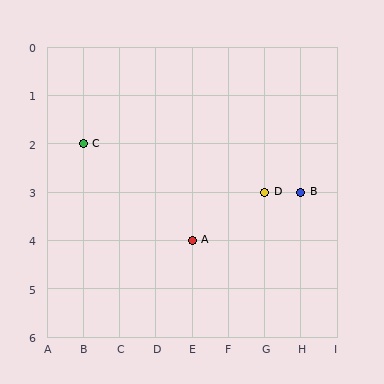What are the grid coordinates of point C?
Point C is at grid coordinates (B, 2).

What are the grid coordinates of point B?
Point B is at grid coordinates (H, 3).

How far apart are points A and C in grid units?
Points A and C are 3 columns and 2 rows apart (about 3.6 grid units diagonally).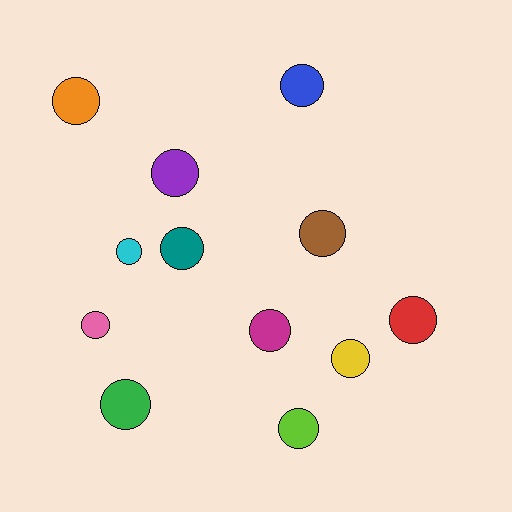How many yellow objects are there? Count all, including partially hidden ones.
There is 1 yellow object.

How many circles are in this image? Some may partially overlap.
There are 12 circles.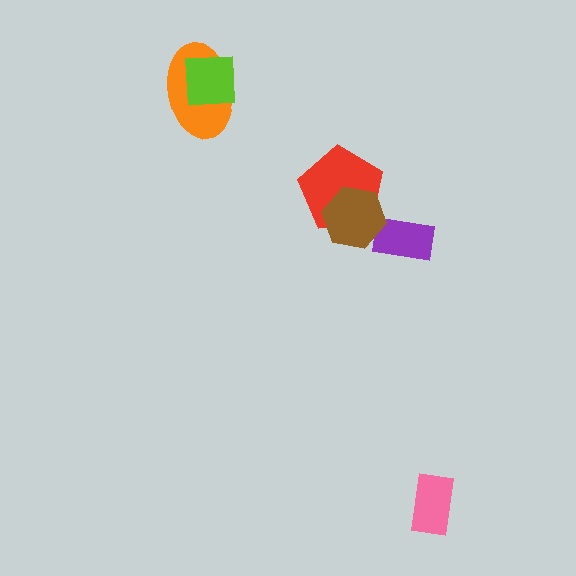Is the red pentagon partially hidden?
Yes, it is partially covered by another shape.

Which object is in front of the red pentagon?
The brown hexagon is in front of the red pentagon.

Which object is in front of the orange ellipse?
The lime square is in front of the orange ellipse.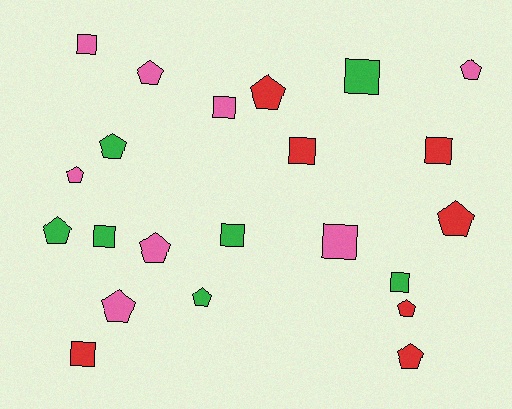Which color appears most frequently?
Pink, with 8 objects.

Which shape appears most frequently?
Pentagon, with 12 objects.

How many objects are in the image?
There are 22 objects.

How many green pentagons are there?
There are 3 green pentagons.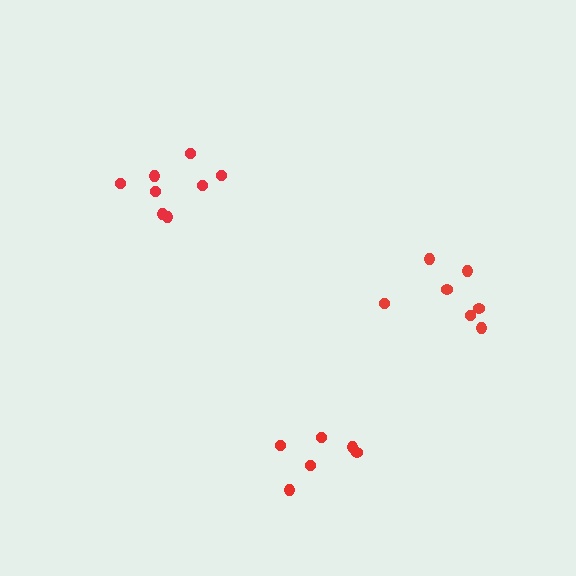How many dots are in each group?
Group 1: 8 dots, Group 2: 6 dots, Group 3: 7 dots (21 total).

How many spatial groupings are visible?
There are 3 spatial groupings.